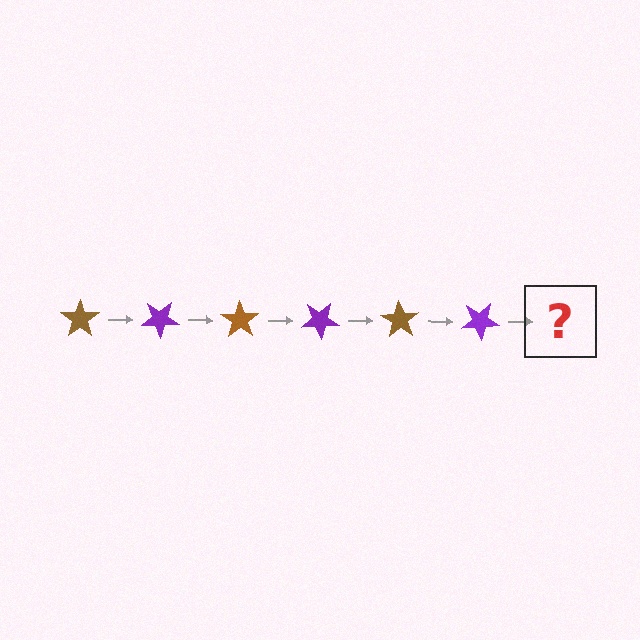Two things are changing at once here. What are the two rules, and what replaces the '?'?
The two rules are that it rotates 35 degrees each step and the color cycles through brown and purple. The '?' should be a brown star, rotated 210 degrees from the start.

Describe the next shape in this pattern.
It should be a brown star, rotated 210 degrees from the start.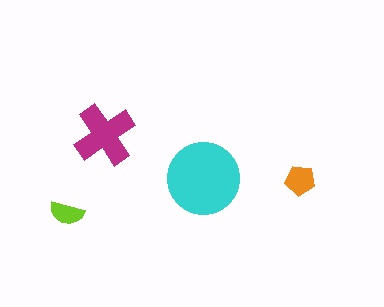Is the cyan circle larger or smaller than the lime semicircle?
Larger.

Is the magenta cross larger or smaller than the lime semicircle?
Larger.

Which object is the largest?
The cyan circle.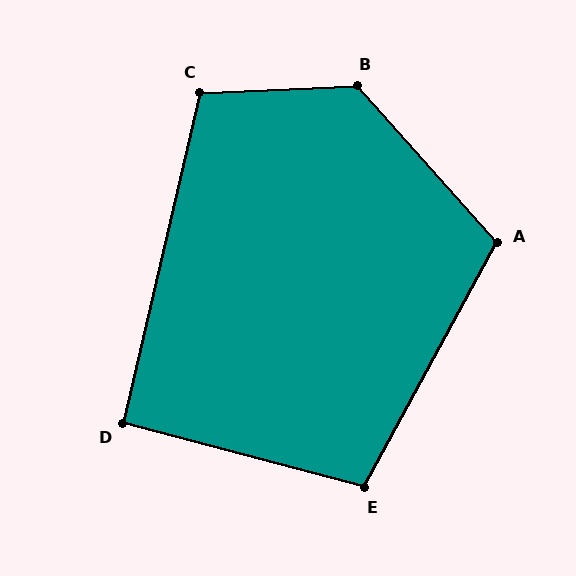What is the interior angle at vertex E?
Approximately 103 degrees (obtuse).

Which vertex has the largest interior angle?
B, at approximately 129 degrees.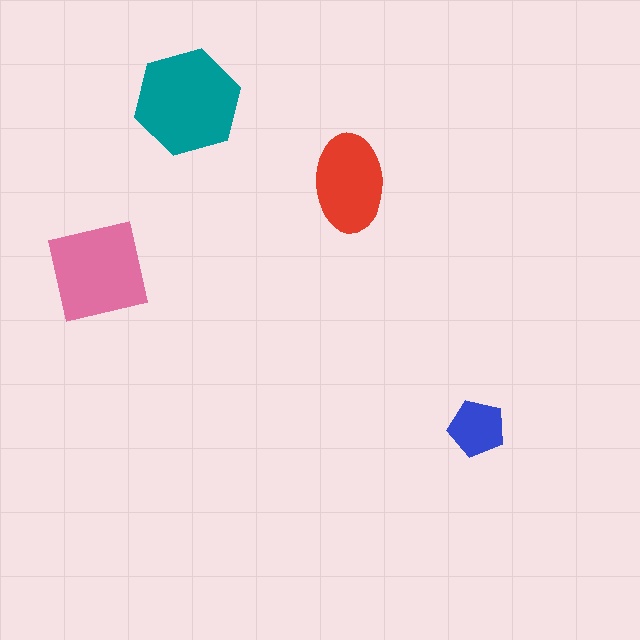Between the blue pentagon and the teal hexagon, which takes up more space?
The teal hexagon.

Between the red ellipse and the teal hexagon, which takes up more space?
The teal hexagon.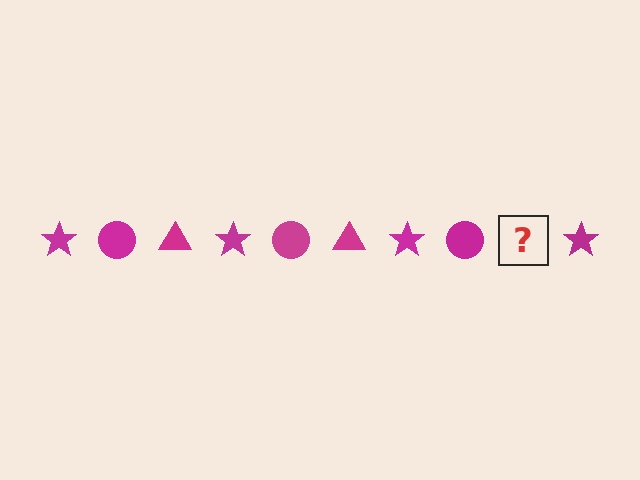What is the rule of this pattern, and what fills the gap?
The rule is that the pattern cycles through star, circle, triangle shapes in magenta. The gap should be filled with a magenta triangle.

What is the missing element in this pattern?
The missing element is a magenta triangle.